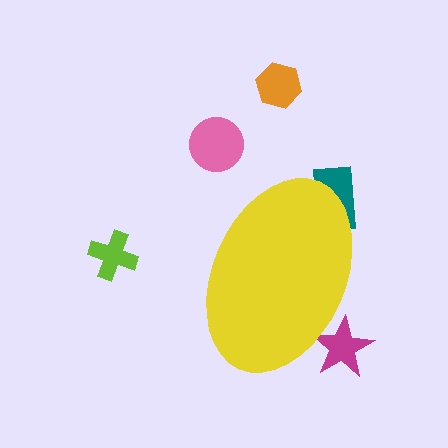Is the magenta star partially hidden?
Yes, the magenta star is partially hidden behind the yellow ellipse.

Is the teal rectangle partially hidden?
Yes, the teal rectangle is partially hidden behind the yellow ellipse.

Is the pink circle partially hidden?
No, the pink circle is fully visible.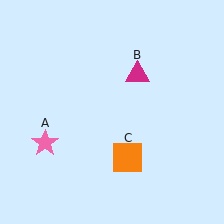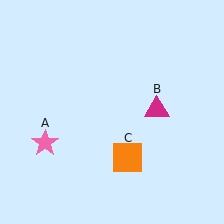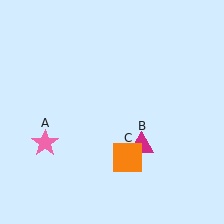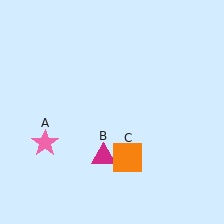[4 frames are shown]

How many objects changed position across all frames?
1 object changed position: magenta triangle (object B).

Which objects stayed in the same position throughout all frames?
Pink star (object A) and orange square (object C) remained stationary.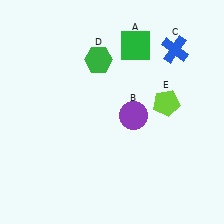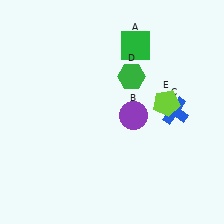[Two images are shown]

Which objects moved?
The objects that moved are: the blue cross (C), the green hexagon (D).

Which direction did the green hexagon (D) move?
The green hexagon (D) moved right.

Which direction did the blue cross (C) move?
The blue cross (C) moved down.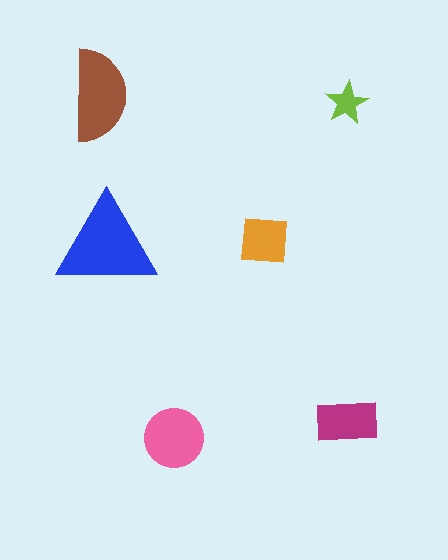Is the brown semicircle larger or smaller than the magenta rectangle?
Larger.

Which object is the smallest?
The lime star.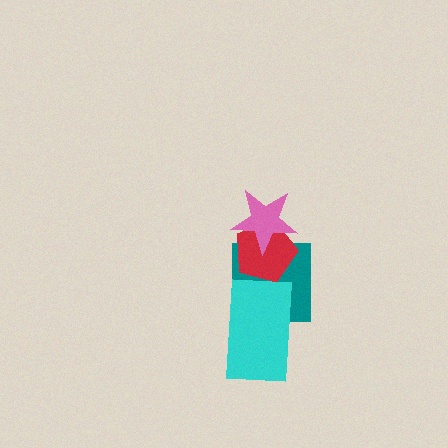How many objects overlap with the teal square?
3 objects overlap with the teal square.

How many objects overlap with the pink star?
2 objects overlap with the pink star.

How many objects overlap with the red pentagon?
2 objects overlap with the red pentagon.